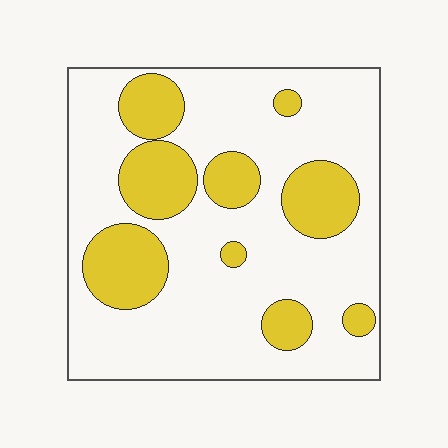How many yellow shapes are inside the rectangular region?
9.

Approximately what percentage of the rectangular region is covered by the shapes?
Approximately 25%.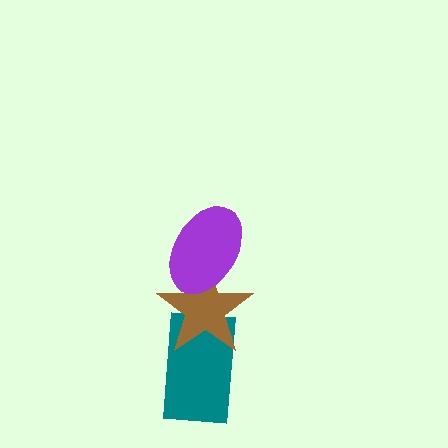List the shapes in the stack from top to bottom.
From top to bottom: the purple ellipse, the brown star, the teal rectangle.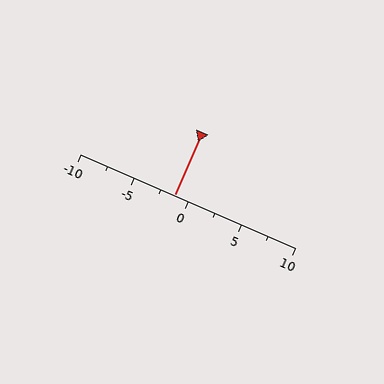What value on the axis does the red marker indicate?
The marker indicates approximately -1.2.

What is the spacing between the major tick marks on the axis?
The major ticks are spaced 5 apart.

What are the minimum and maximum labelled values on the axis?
The axis runs from -10 to 10.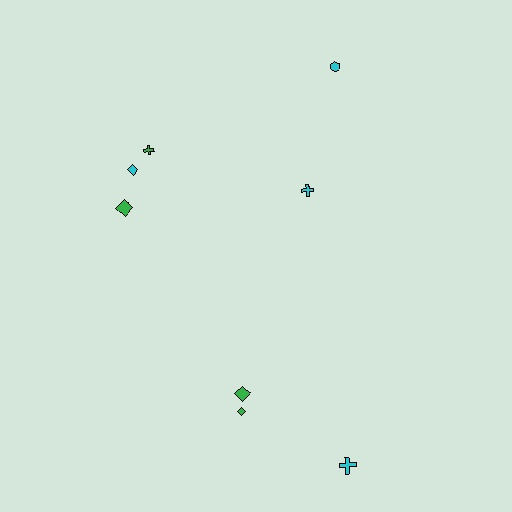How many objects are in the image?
There are 8 objects.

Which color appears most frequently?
Green, with 4 objects.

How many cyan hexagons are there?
There is 1 cyan hexagon.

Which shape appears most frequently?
Diamond, with 4 objects.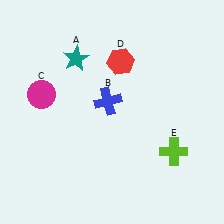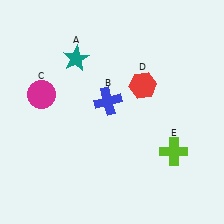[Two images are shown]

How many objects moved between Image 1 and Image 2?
1 object moved between the two images.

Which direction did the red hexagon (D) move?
The red hexagon (D) moved down.